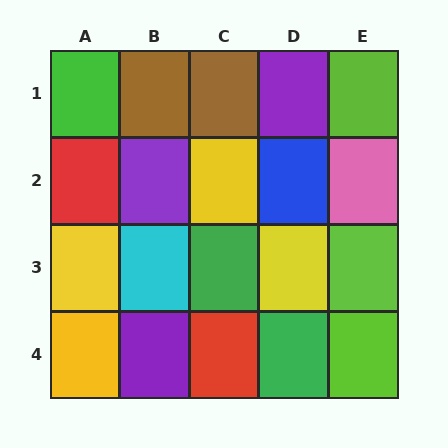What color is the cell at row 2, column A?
Red.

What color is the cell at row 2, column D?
Blue.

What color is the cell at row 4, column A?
Yellow.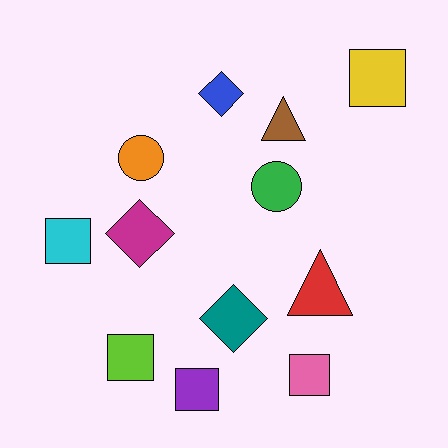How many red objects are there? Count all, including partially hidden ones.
There is 1 red object.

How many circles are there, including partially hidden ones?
There are 2 circles.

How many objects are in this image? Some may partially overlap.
There are 12 objects.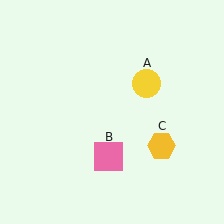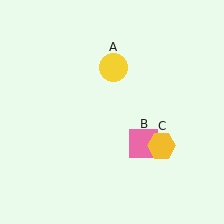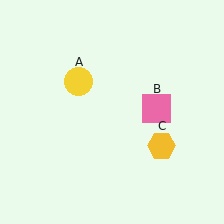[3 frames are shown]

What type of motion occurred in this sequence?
The yellow circle (object A), pink square (object B) rotated counterclockwise around the center of the scene.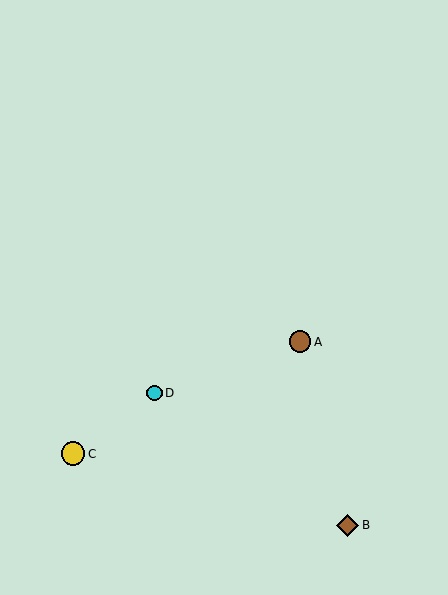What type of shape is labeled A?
Shape A is a brown circle.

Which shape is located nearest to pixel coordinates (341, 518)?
The brown diamond (labeled B) at (348, 525) is nearest to that location.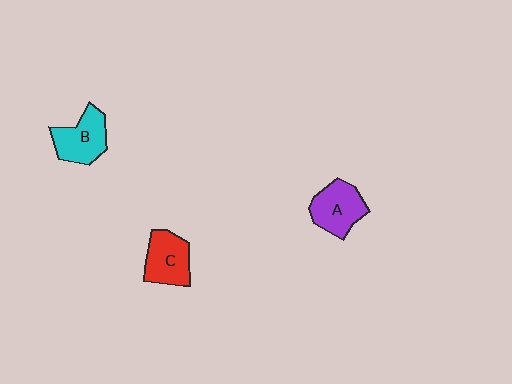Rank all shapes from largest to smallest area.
From largest to smallest: A (purple), B (cyan), C (red).